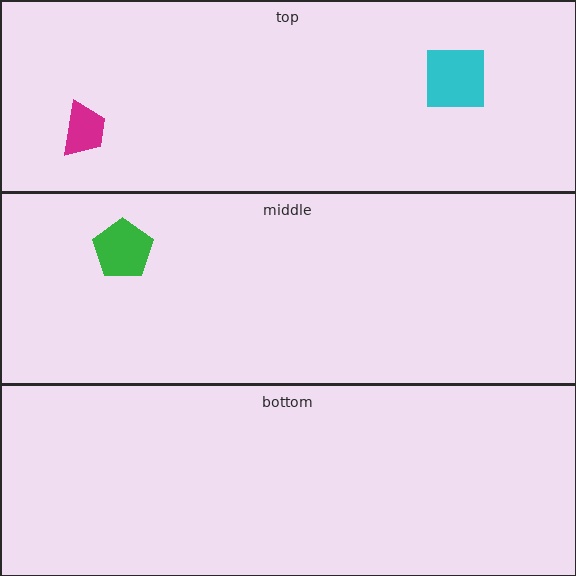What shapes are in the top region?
The magenta trapezoid, the cyan square.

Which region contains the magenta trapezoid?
The top region.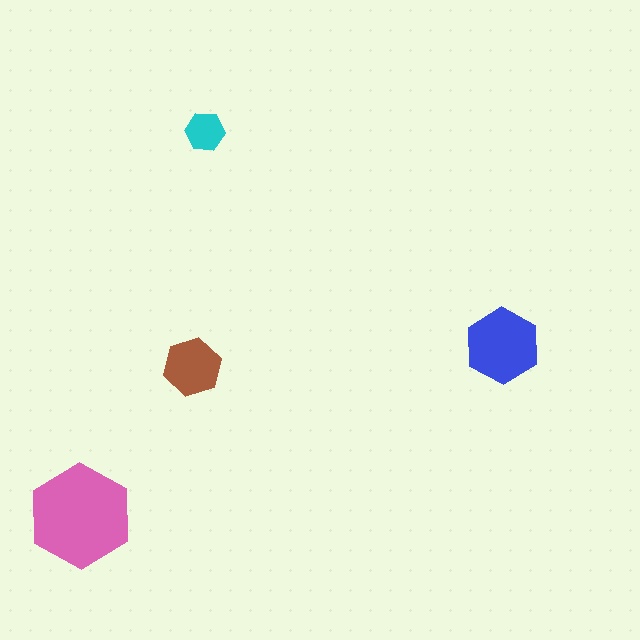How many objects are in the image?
There are 4 objects in the image.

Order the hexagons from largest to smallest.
the pink one, the blue one, the brown one, the cyan one.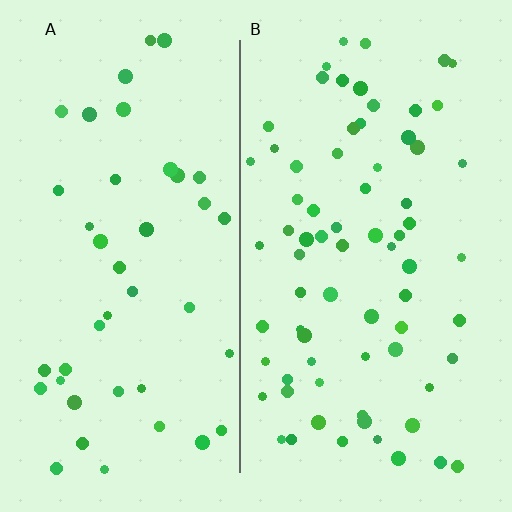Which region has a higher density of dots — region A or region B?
B (the right).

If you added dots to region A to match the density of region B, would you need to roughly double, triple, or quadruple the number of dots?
Approximately double.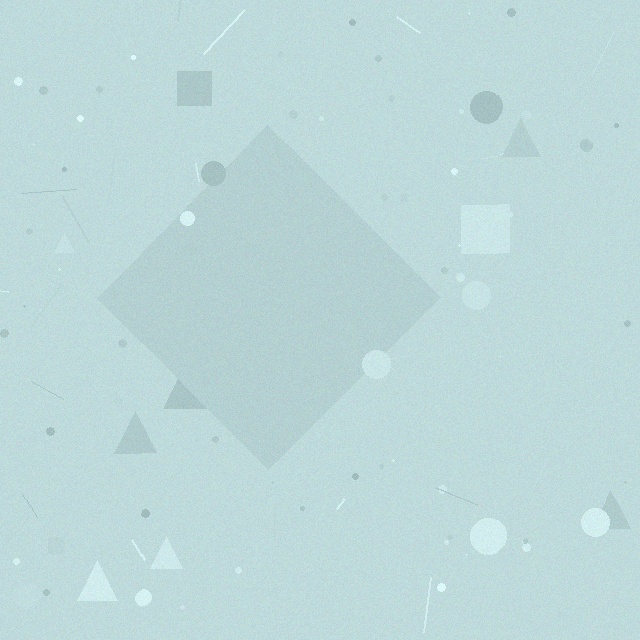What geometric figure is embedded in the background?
A diamond is embedded in the background.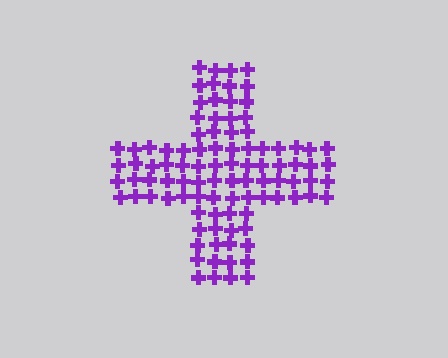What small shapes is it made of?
It is made of small crosses.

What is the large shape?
The large shape is a cross.